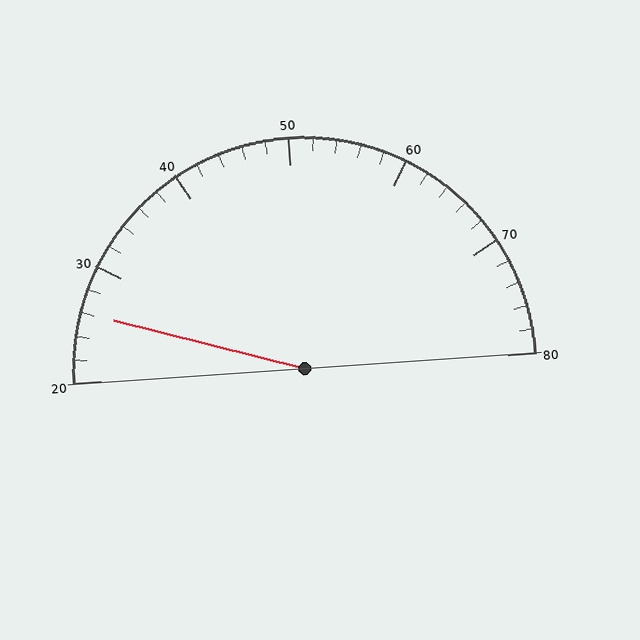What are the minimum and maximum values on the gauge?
The gauge ranges from 20 to 80.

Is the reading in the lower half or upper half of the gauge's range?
The reading is in the lower half of the range (20 to 80).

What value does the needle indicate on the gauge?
The needle indicates approximately 26.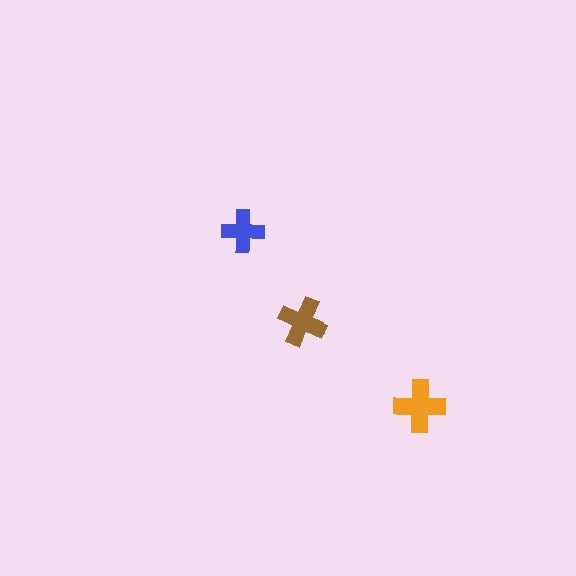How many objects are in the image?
There are 3 objects in the image.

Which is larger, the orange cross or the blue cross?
The orange one.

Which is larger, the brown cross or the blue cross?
The brown one.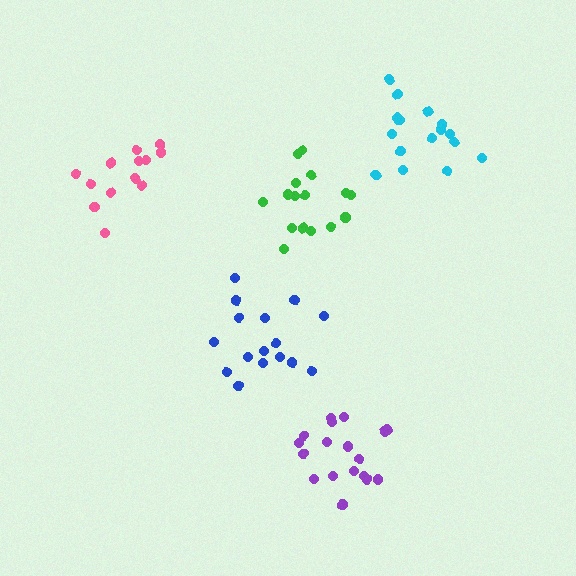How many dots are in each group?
Group 1: 18 dots, Group 2: 16 dots, Group 3: 13 dots, Group 4: 16 dots, Group 5: 16 dots (79 total).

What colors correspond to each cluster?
The clusters are colored: purple, blue, pink, green, cyan.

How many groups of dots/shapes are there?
There are 5 groups.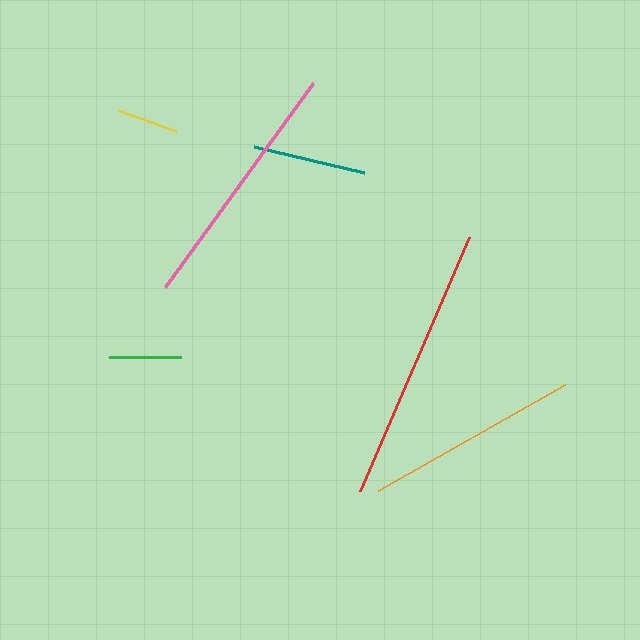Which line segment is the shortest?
The yellow line is the shortest at approximately 62 pixels.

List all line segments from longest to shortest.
From longest to shortest: red, pink, orange, teal, green, yellow.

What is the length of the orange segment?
The orange segment is approximately 215 pixels long.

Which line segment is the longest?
The red line is the longest at approximately 276 pixels.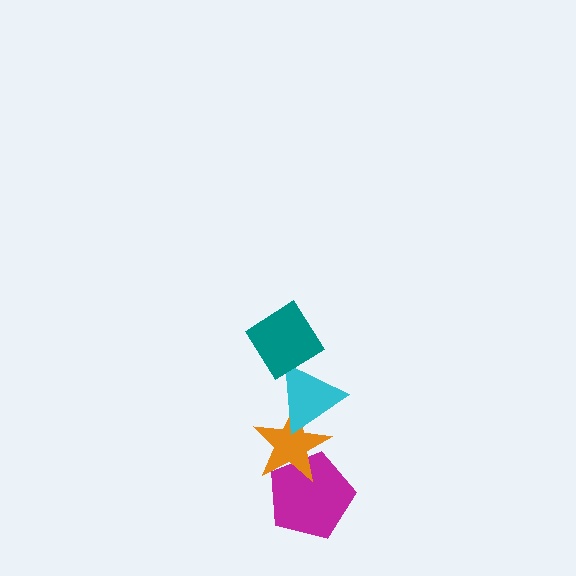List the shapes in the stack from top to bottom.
From top to bottom: the teal diamond, the cyan triangle, the orange star, the magenta pentagon.